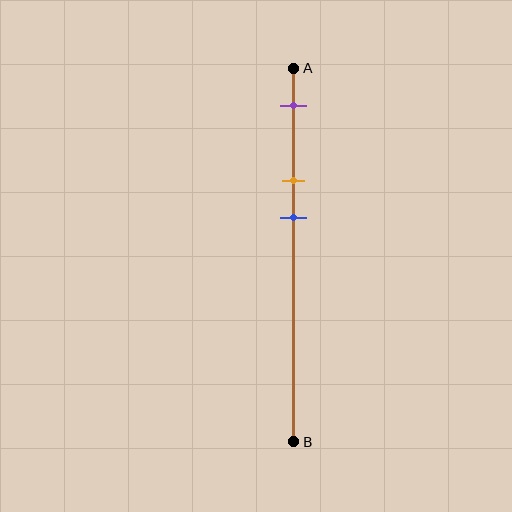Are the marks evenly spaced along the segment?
Yes, the marks are approximately evenly spaced.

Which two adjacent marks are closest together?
The orange and blue marks are the closest adjacent pair.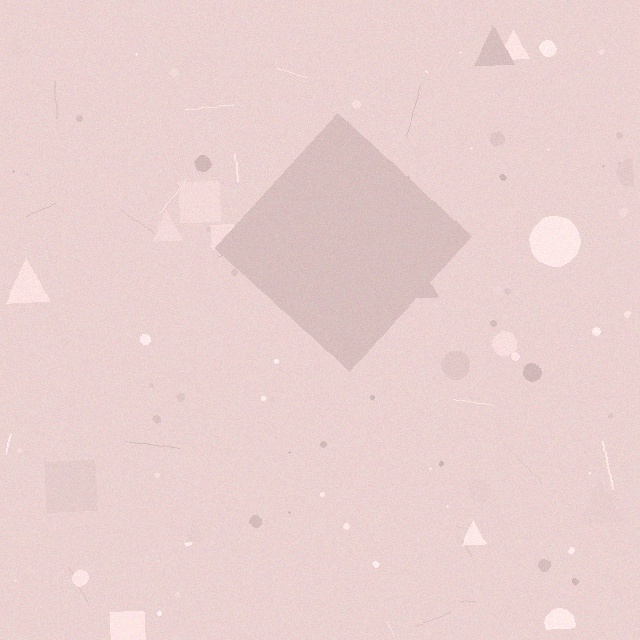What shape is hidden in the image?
A diamond is hidden in the image.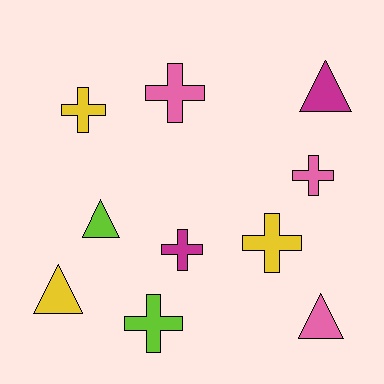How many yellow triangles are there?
There is 1 yellow triangle.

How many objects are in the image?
There are 10 objects.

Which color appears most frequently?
Yellow, with 3 objects.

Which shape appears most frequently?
Cross, with 6 objects.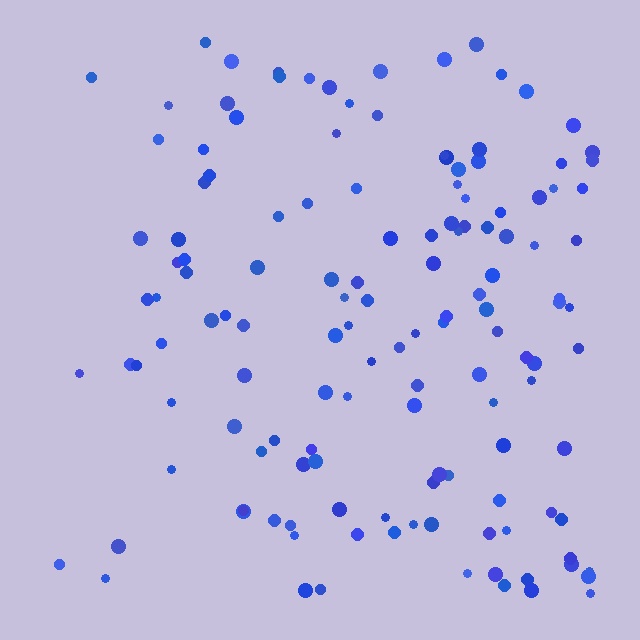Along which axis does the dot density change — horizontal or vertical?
Horizontal.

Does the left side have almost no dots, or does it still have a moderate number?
Still a moderate number, just noticeably fewer than the right.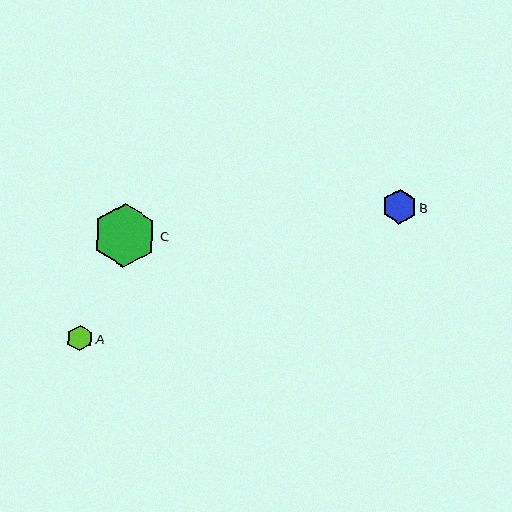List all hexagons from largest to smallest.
From largest to smallest: C, B, A.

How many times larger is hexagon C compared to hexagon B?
Hexagon C is approximately 1.9 times the size of hexagon B.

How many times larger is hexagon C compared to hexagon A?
Hexagon C is approximately 2.5 times the size of hexagon A.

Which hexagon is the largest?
Hexagon C is the largest with a size of approximately 64 pixels.